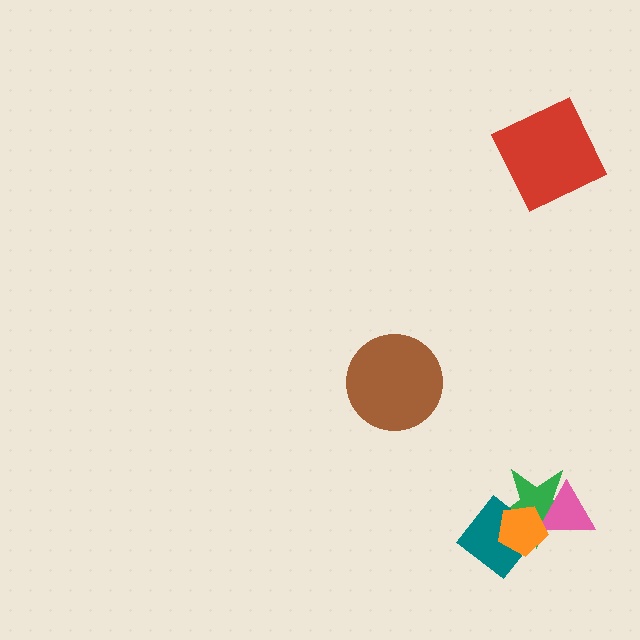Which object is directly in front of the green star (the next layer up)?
The teal diamond is directly in front of the green star.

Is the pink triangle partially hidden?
Yes, it is partially covered by another shape.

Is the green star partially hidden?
Yes, it is partially covered by another shape.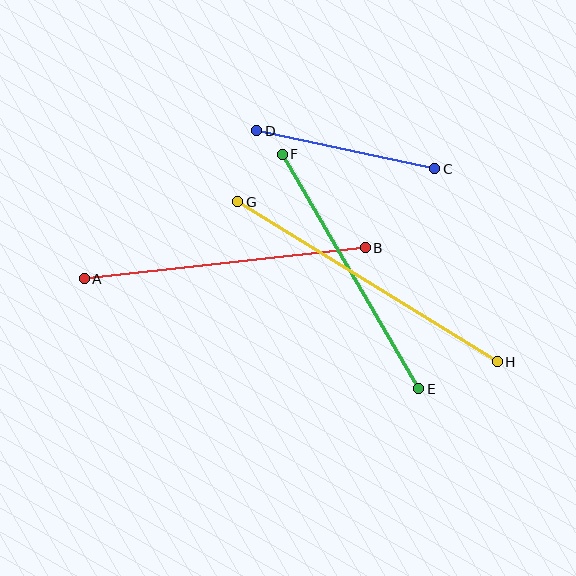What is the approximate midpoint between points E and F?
The midpoint is at approximately (351, 271) pixels.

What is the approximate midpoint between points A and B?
The midpoint is at approximately (225, 263) pixels.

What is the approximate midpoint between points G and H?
The midpoint is at approximately (368, 282) pixels.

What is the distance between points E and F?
The distance is approximately 272 pixels.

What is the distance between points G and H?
The distance is approximately 305 pixels.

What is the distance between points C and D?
The distance is approximately 182 pixels.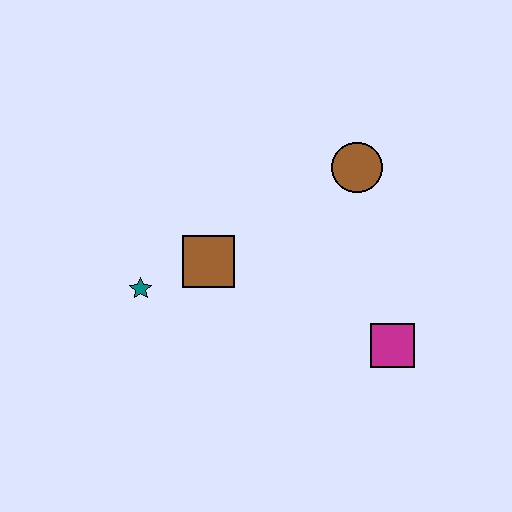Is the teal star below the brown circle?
Yes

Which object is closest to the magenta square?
The brown circle is closest to the magenta square.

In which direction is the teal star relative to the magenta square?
The teal star is to the left of the magenta square.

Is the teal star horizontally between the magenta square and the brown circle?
No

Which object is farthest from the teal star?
The magenta square is farthest from the teal star.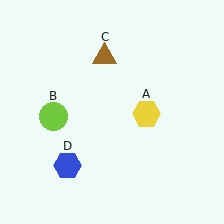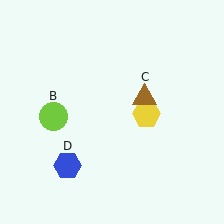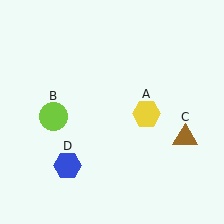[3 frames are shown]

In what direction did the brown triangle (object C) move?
The brown triangle (object C) moved down and to the right.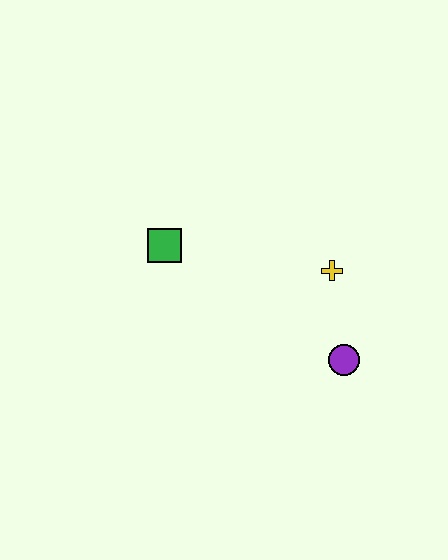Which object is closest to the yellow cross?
The purple circle is closest to the yellow cross.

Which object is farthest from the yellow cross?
The green square is farthest from the yellow cross.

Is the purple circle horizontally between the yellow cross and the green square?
No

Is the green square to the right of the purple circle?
No